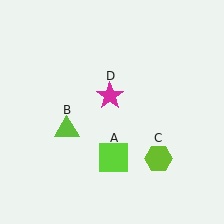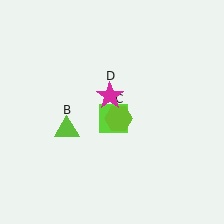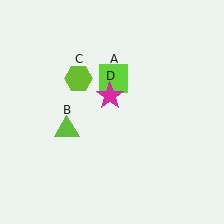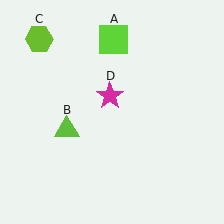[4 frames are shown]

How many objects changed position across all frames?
2 objects changed position: lime square (object A), lime hexagon (object C).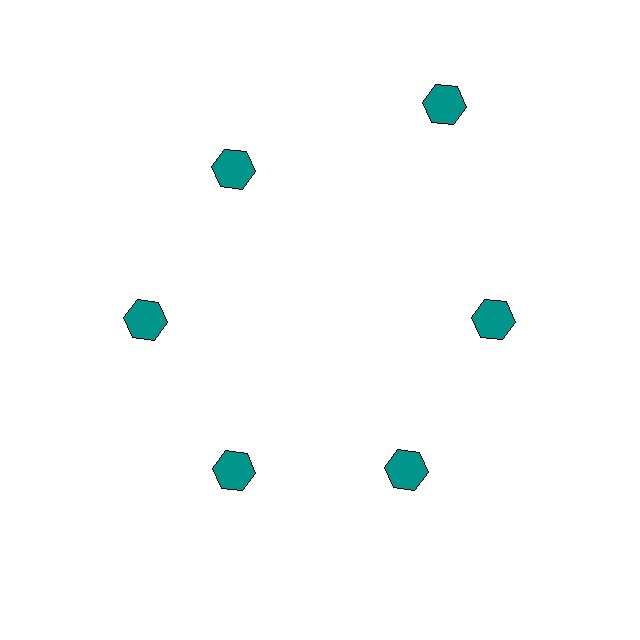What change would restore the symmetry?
The symmetry would be restored by moving it inward, back onto the ring so that all 6 hexagons sit at equal angles and equal distance from the center.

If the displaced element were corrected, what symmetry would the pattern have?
It would have 6-fold rotational symmetry — the pattern would map onto itself every 60 degrees.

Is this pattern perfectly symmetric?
No. The 6 teal hexagons are arranged in a ring, but one element near the 1 o'clock position is pushed outward from the center, breaking the 6-fold rotational symmetry.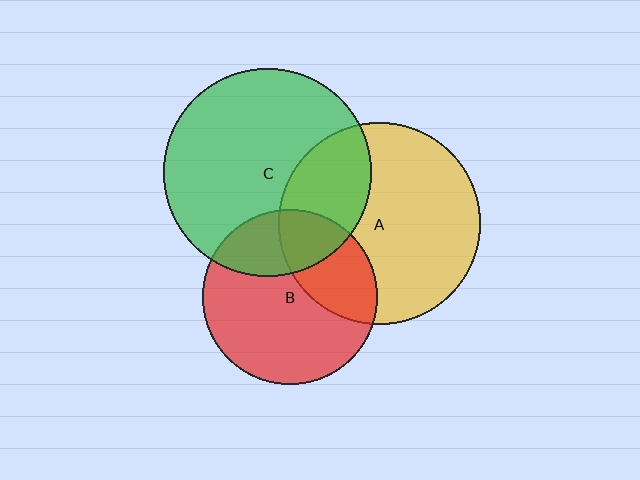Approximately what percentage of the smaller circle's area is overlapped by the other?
Approximately 30%.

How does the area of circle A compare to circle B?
Approximately 1.3 times.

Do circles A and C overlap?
Yes.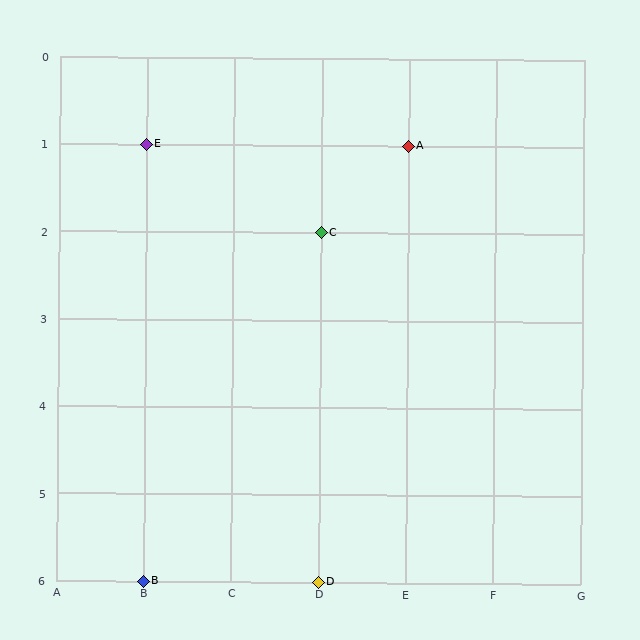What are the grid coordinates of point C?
Point C is at grid coordinates (D, 2).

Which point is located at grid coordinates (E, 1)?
Point A is at (E, 1).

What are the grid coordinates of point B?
Point B is at grid coordinates (B, 6).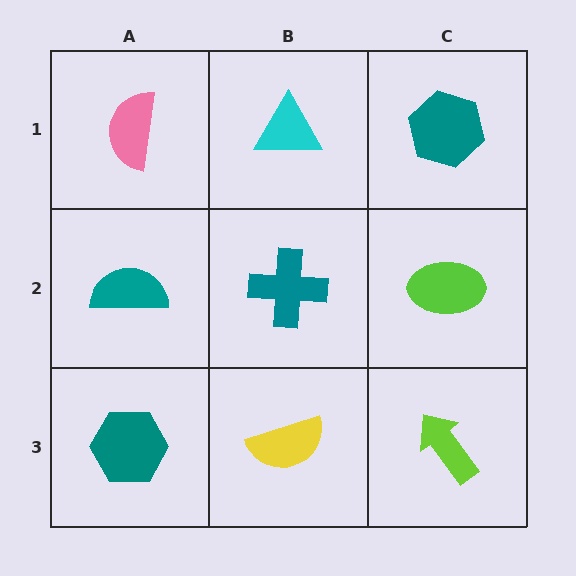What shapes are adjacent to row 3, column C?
A lime ellipse (row 2, column C), a yellow semicircle (row 3, column B).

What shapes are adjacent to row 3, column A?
A teal semicircle (row 2, column A), a yellow semicircle (row 3, column B).